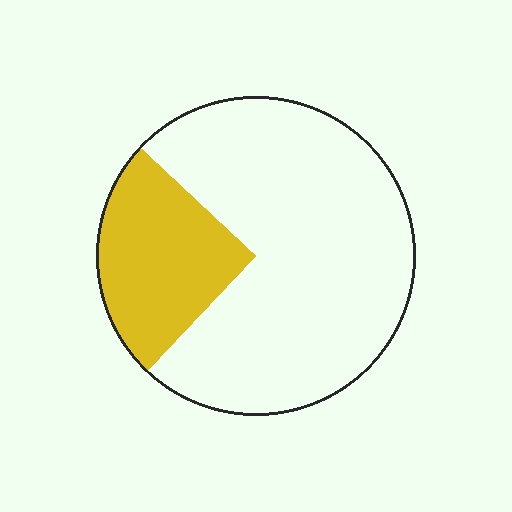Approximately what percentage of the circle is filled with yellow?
Approximately 25%.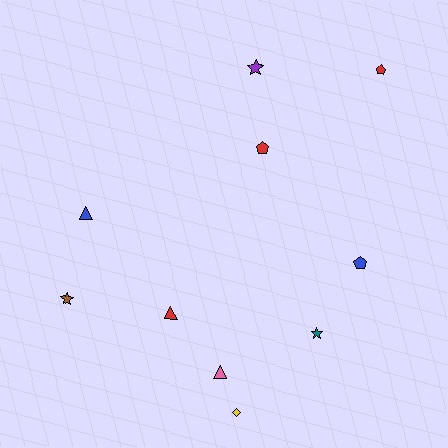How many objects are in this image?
There are 10 objects.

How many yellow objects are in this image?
There is 1 yellow object.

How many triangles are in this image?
There are 3 triangles.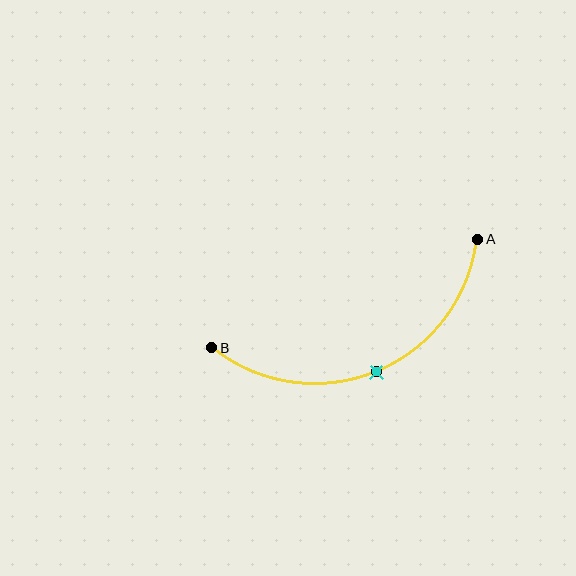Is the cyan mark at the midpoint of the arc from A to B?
Yes. The cyan mark lies on the arc at equal arc-length from both A and B — it is the arc midpoint.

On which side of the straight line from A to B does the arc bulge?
The arc bulges below the straight line connecting A and B.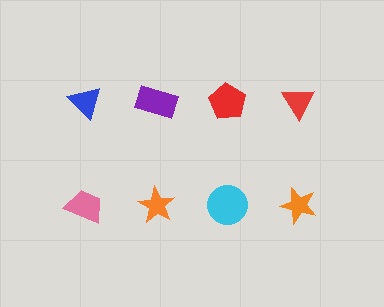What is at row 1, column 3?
A red pentagon.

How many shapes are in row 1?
4 shapes.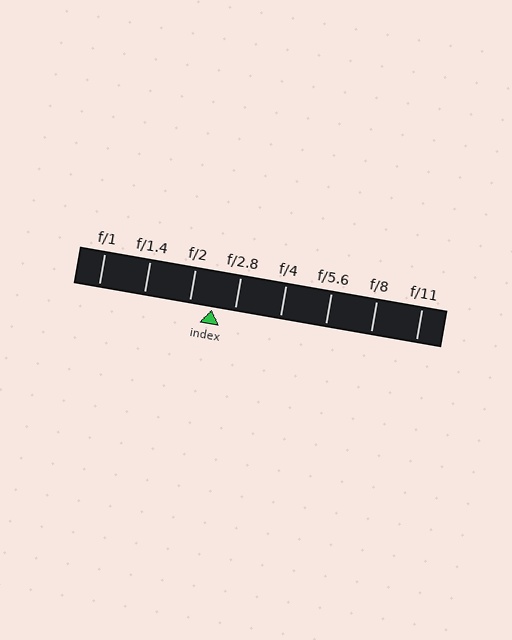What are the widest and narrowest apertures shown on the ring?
The widest aperture shown is f/1 and the narrowest is f/11.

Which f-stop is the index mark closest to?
The index mark is closest to f/2.8.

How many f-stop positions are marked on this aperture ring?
There are 8 f-stop positions marked.